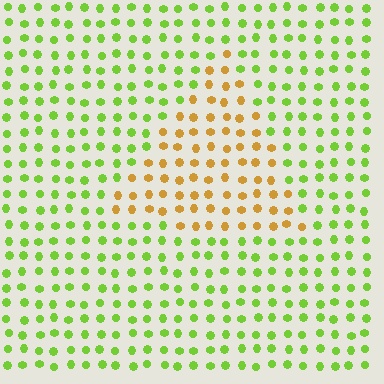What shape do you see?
I see a triangle.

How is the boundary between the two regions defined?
The boundary is defined purely by a slight shift in hue (about 57 degrees). Spacing, size, and orientation are identical on both sides.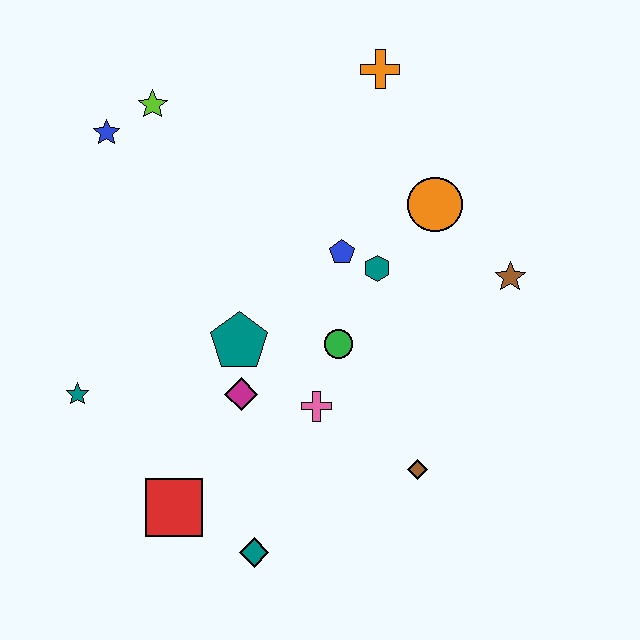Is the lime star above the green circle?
Yes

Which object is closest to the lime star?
The blue star is closest to the lime star.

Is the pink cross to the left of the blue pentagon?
Yes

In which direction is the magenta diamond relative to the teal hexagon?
The magenta diamond is to the left of the teal hexagon.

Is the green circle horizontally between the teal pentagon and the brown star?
Yes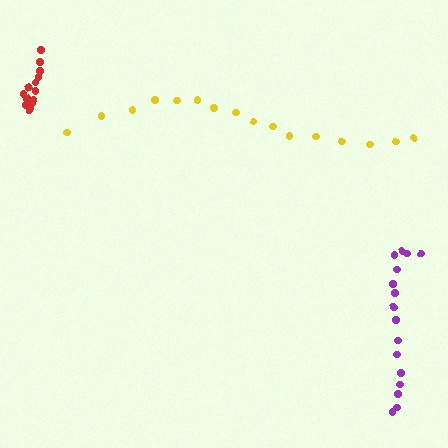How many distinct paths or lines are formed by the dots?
There are 3 distinct paths.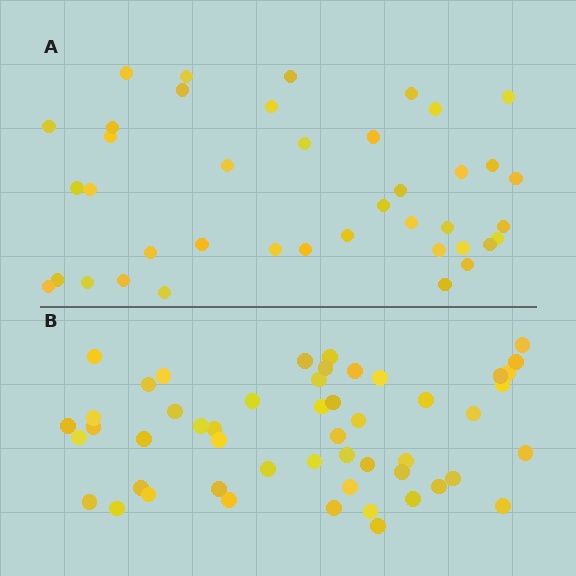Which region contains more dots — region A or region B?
Region B (the bottom region) has more dots.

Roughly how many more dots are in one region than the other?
Region B has roughly 12 or so more dots than region A.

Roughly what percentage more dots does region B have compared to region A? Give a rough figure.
About 30% more.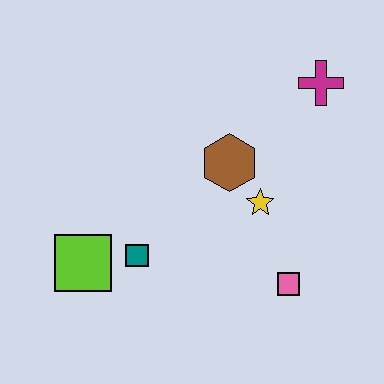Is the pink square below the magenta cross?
Yes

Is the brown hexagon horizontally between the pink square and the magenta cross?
No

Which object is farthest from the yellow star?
The lime square is farthest from the yellow star.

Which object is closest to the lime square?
The teal square is closest to the lime square.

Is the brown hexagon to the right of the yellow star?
No